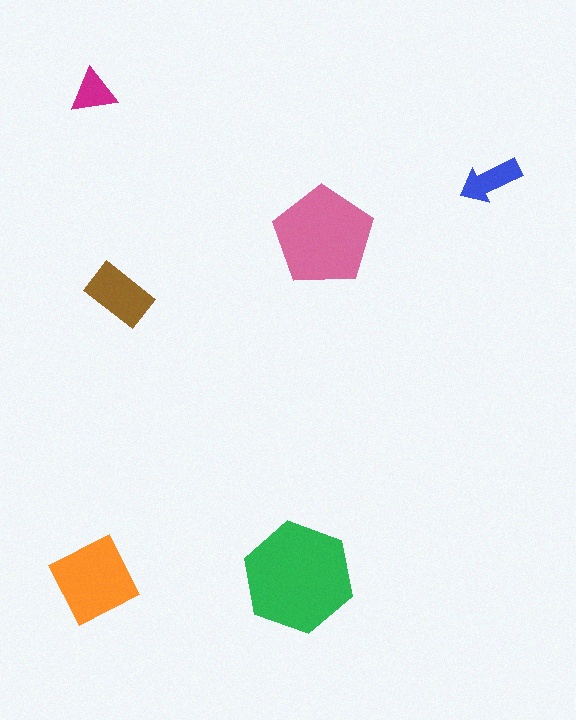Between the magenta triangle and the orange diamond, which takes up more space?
The orange diamond.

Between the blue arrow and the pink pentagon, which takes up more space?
The pink pentagon.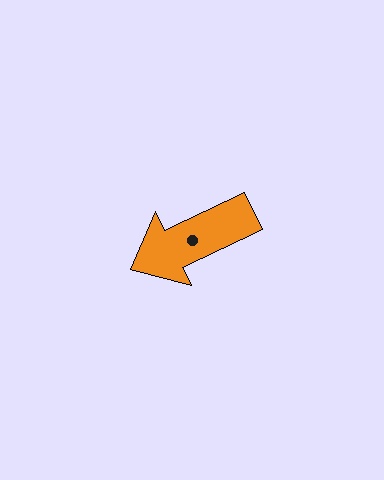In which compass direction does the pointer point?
Southwest.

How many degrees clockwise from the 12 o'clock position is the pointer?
Approximately 244 degrees.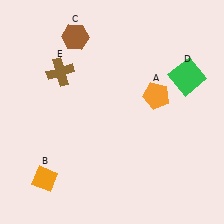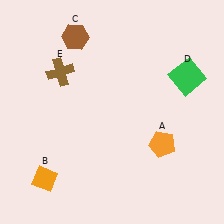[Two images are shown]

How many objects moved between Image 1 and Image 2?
1 object moved between the two images.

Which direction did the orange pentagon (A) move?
The orange pentagon (A) moved down.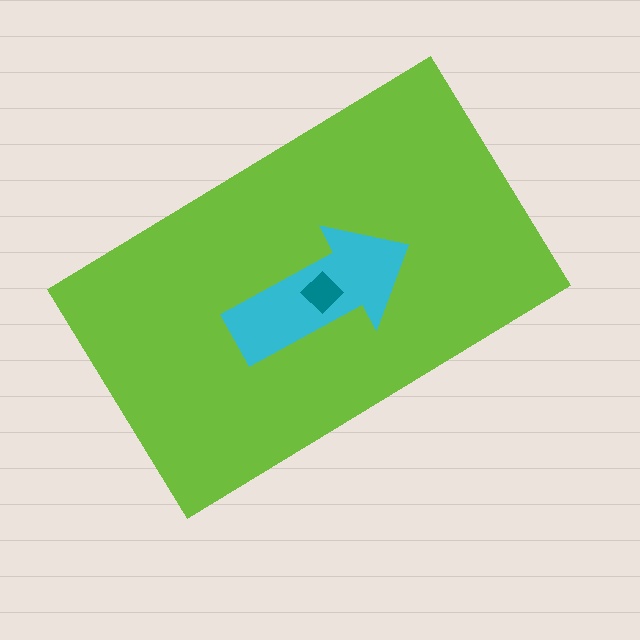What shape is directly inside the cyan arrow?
The teal diamond.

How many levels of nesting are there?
3.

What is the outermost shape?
The lime rectangle.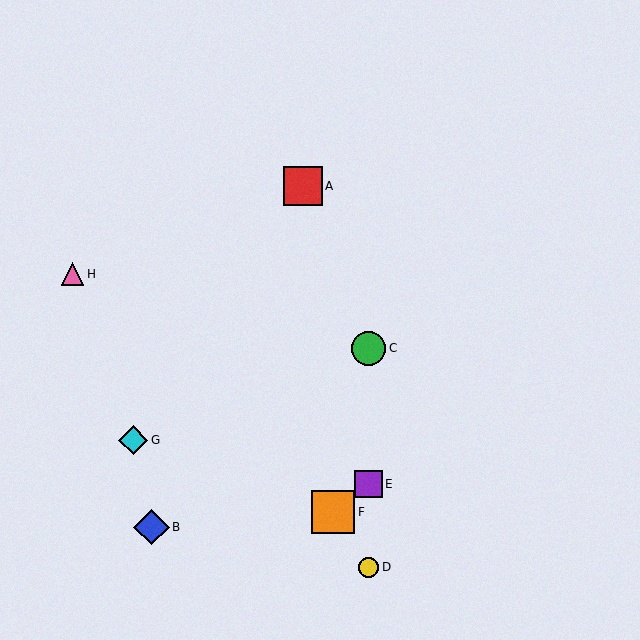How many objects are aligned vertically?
3 objects (C, D, E) are aligned vertically.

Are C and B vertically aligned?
No, C is at x≈368 and B is at x≈152.